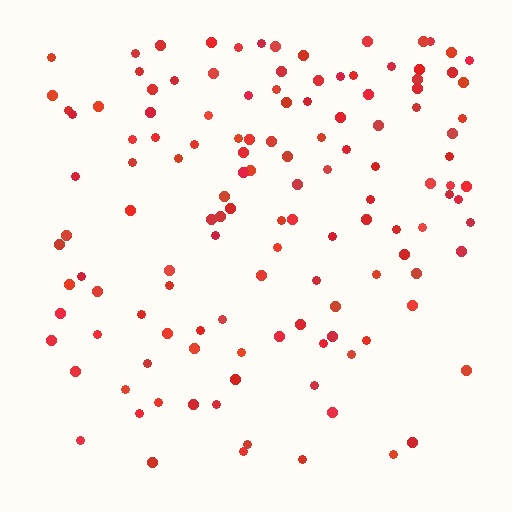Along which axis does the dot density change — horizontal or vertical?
Vertical.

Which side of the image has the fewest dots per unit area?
The bottom.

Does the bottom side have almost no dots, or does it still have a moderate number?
Still a moderate number, just noticeably fewer than the top.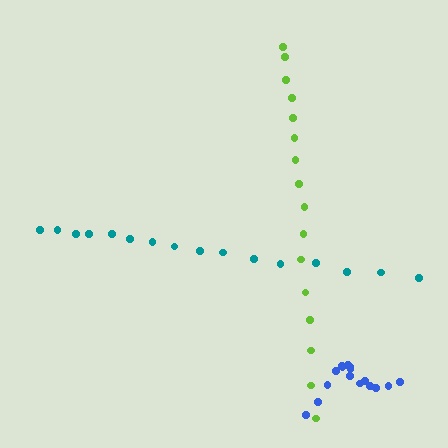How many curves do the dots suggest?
There are 3 distinct paths.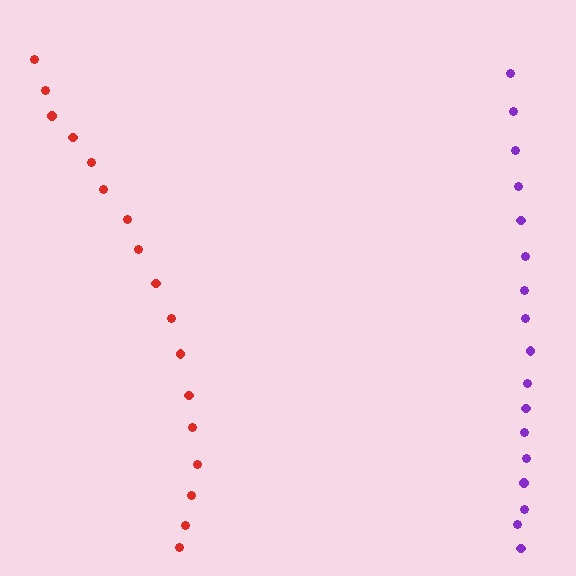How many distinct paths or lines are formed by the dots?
There are 2 distinct paths.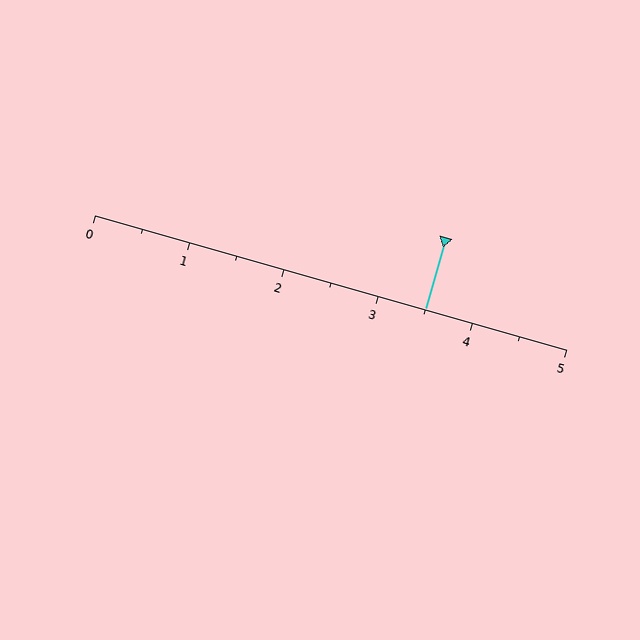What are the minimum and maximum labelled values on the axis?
The axis runs from 0 to 5.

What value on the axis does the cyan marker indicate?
The marker indicates approximately 3.5.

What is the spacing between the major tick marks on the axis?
The major ticks are spaced 1 apart.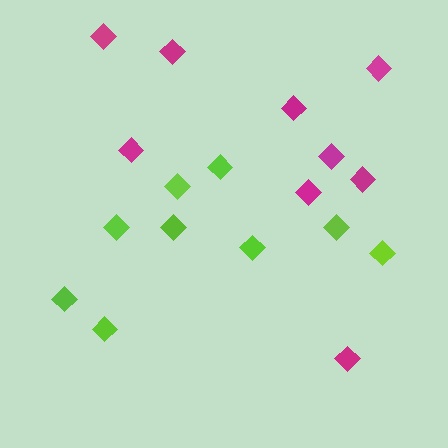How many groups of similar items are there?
There are 2 groups: one group of magenta diamonds (9) and one group of lime diamonds (9).